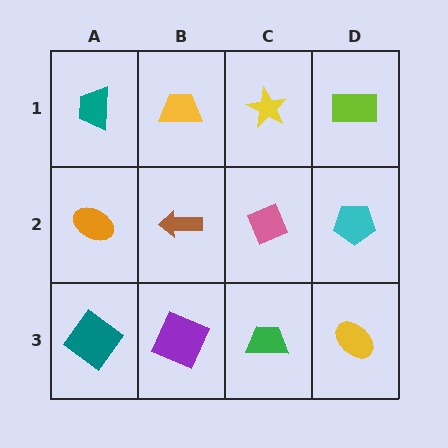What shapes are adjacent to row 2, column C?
A yellow star (row 1, column C), a green trapezoid (row 3, column C), a brown arrow (row 2, column B), a cyan pentagon (row 2, column D).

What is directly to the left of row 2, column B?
An orange ellipse.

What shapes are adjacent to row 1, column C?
A pink diamond (row 2, column C), a yellow trapezoid (row 1, column B), a lime rectangle (row 1, column D).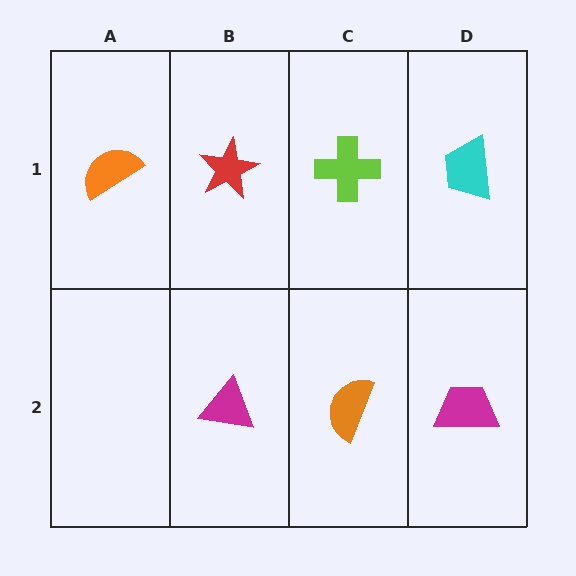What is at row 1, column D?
A cyan trapezoid.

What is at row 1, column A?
An orange semicircle.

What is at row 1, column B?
A red star.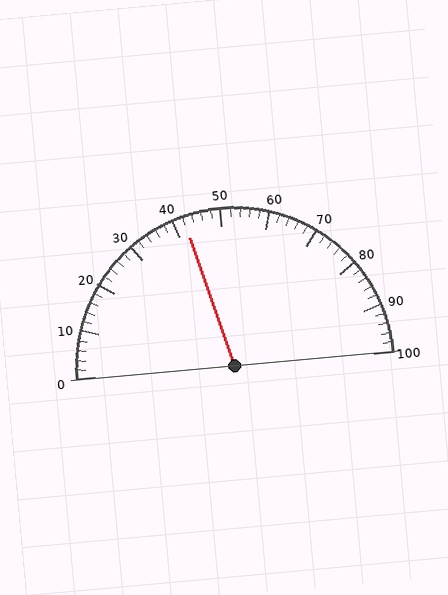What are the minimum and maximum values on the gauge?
The gauge ranges from 0 to 100.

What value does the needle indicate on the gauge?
The needle indicates approximately 42.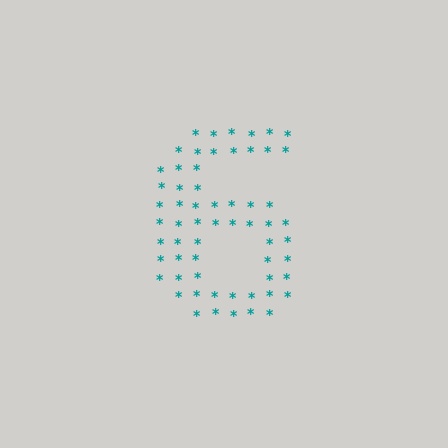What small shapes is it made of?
It is made of small asterisks.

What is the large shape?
The large shape is the digit 6.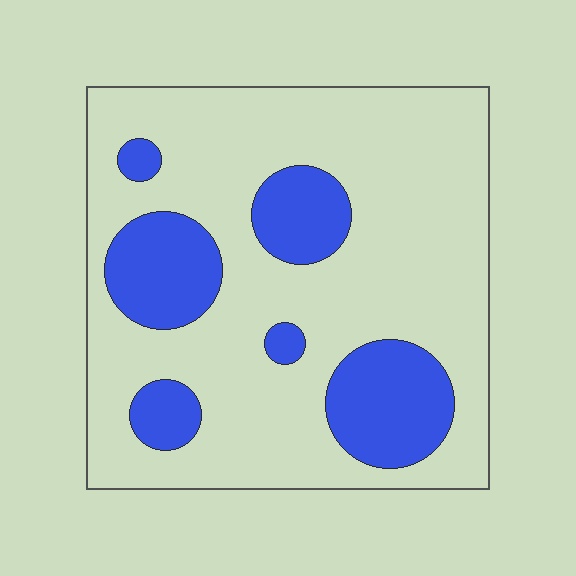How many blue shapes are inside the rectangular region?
6.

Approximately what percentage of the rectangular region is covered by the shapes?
Approximately 25%.